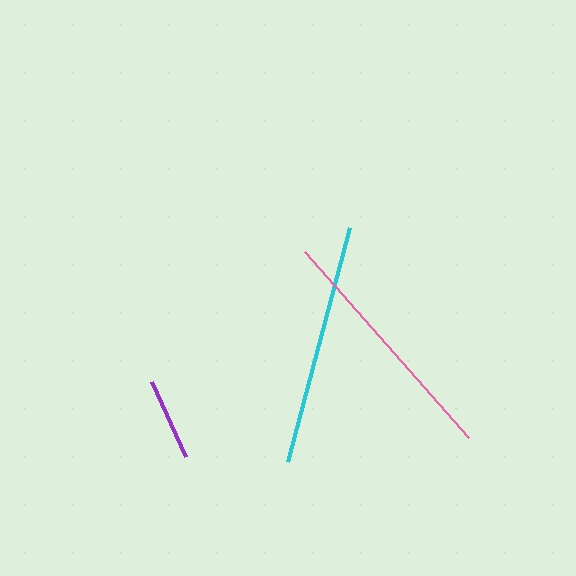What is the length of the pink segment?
The pink segment is approximately 248 pixels long.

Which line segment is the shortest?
The purple line is the shortest at approximately 82 pixels.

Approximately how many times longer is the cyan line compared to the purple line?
The cyan line is approximately 3.0 times the length of the purple line.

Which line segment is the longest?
The pink line is the longest at approximately 248 pixels.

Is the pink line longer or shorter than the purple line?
The pink line is longer than the purple line.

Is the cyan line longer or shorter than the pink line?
The pink line is longer than the cyan line.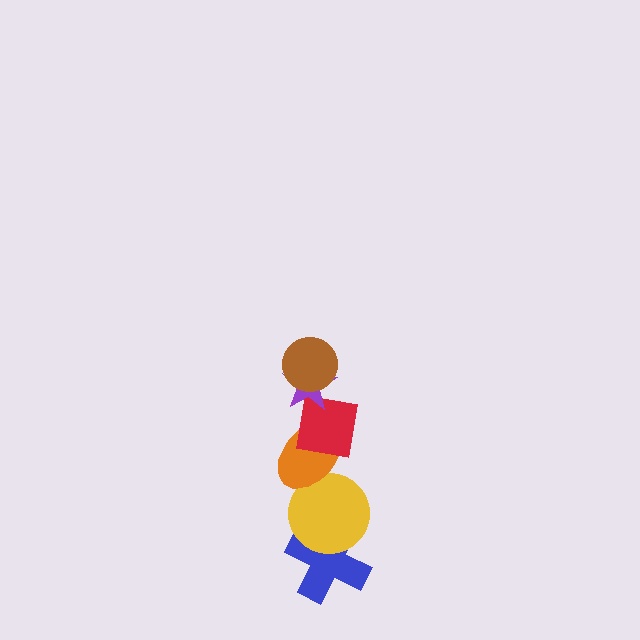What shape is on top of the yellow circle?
The orange ellipse is on top of the yellow circle.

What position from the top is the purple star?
The purple star is 2nd from the top.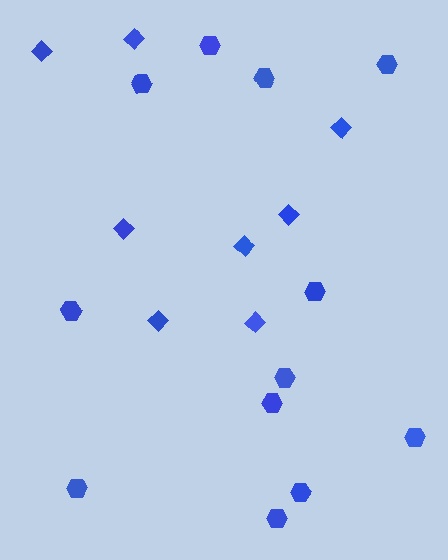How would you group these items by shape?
There are 2 groups: one group of hexagons (12) and one group of diamonds (8).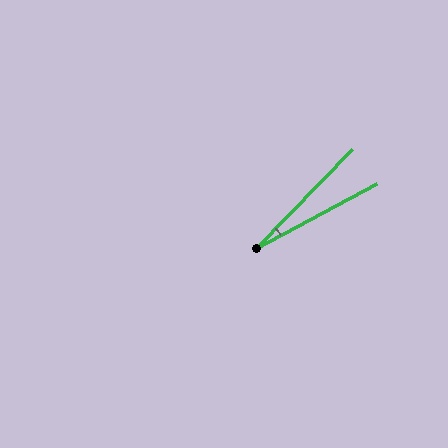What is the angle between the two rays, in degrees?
Approximately 18 degrees.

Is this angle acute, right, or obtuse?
It is acute.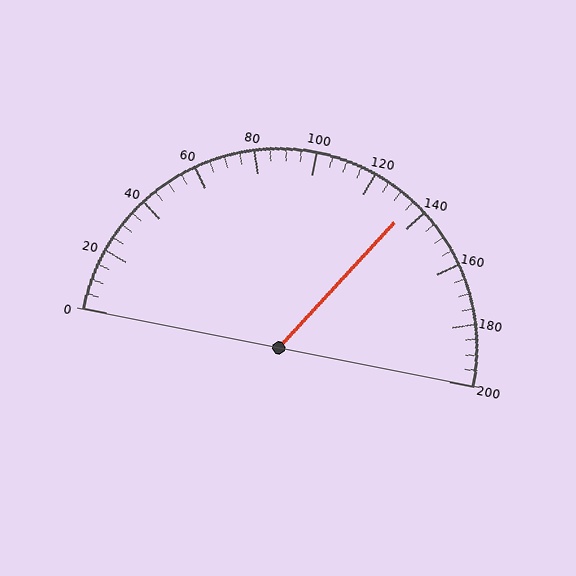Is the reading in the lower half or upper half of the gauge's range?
The reading is in the upper half of the range (0 to 200).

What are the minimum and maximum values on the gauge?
The gauge ranges from 0 to 200.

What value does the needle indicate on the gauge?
The needle indicates approximately 135.